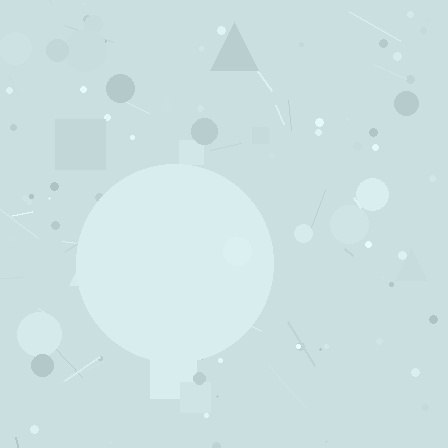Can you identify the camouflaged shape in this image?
The camouflaged shape is a circle.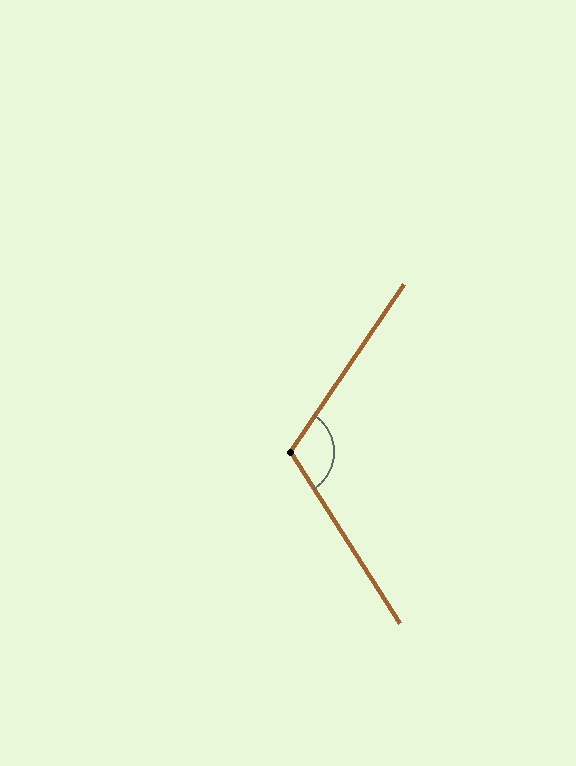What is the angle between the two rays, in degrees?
Approximately 113 degrees.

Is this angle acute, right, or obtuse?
It is obtuse.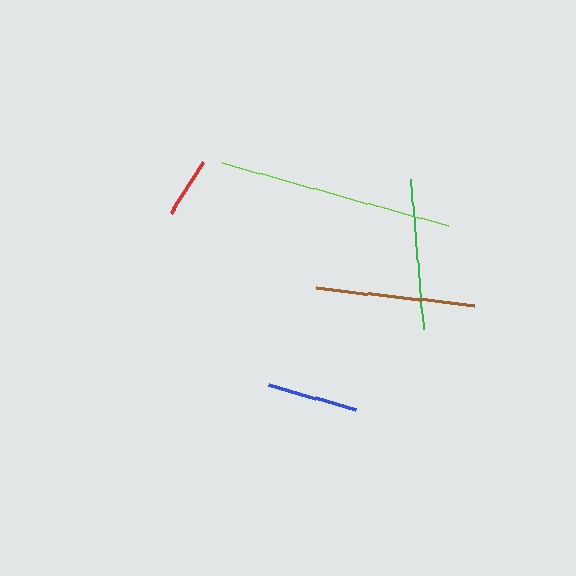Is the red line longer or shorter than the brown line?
The brown line is longer than the red line.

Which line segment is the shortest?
The red line is the shortest at approximately 60 pixels.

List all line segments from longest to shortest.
From longest to shortest: lime, brown, green, blue, red.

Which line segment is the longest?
The lime line is the longest at approximately 235 pixels.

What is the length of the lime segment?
The lime segment is approximately 235 pixels long.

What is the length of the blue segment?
The blue segment is approximately 91 pixels long.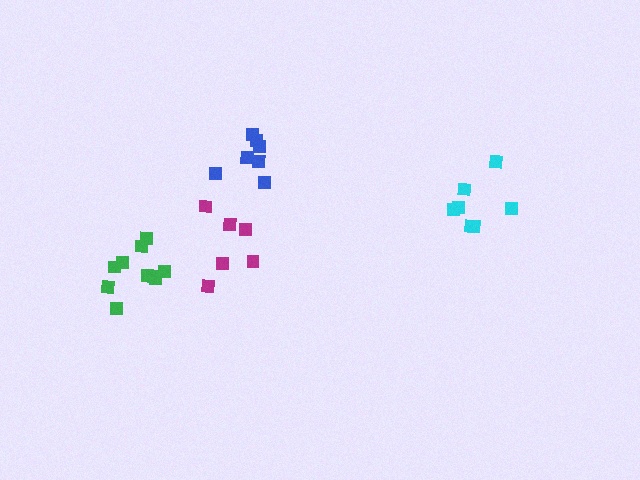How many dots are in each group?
Group 1: 6 dots, Group 2: 7 dots, Group 3: 7 dots, Group 4: 10 dots (30 total).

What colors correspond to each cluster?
The clusters are colored: magenta, cyan, blue, green.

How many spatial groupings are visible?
There are 4 spatial groupings.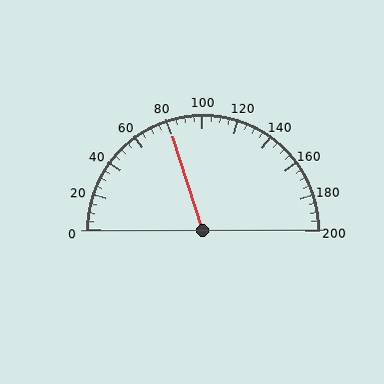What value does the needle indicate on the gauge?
The needle indicates approximately 80.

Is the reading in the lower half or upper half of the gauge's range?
The reading is in the lower half of the range (0 to 200).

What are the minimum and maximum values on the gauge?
The gauge ranges from 0 to 200.